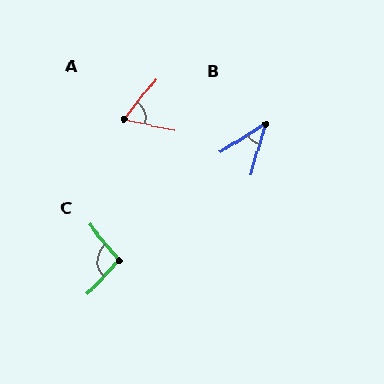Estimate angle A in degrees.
Approximately 64 degrees.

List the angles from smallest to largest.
B (41°), A (64°), C (98°).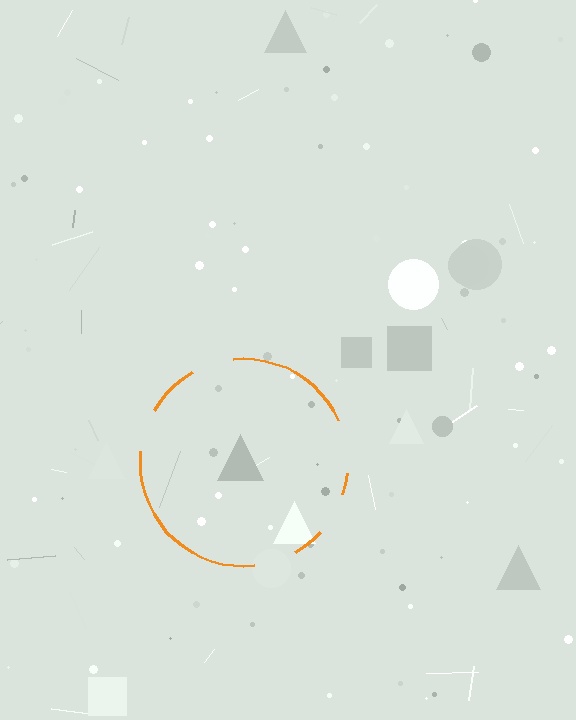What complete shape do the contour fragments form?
The contour fragments form a circle.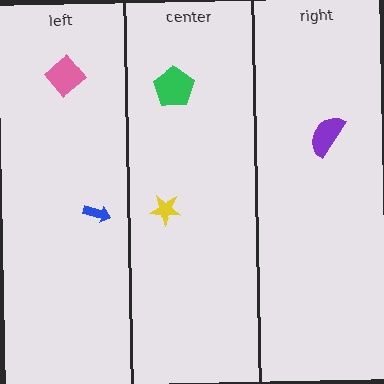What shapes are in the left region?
The blue arrow, the pink diamond.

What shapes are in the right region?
The purple semicircle.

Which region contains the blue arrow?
The left region.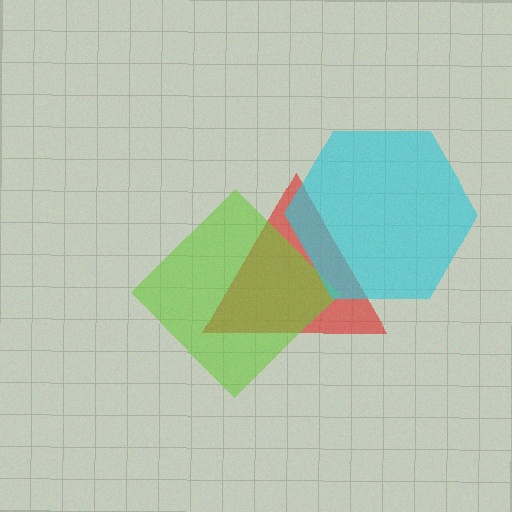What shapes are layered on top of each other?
The layered shapes are: a red triangle, a lime diamond, a cyan hexagon.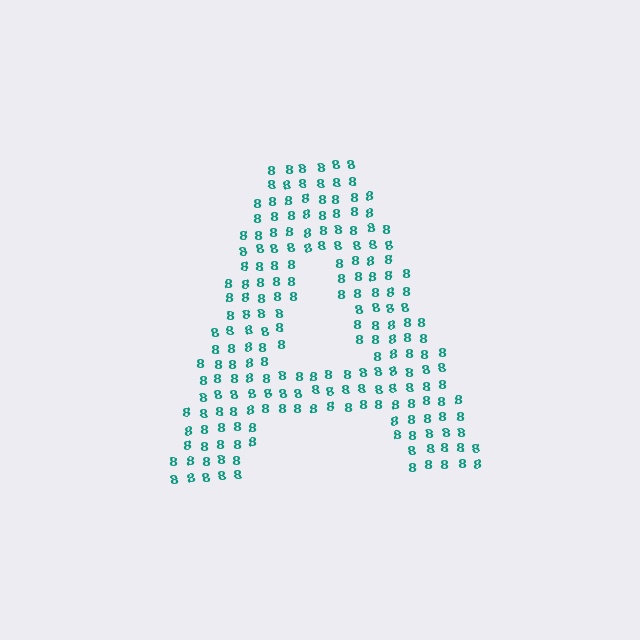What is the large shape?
The large shape is the letter A.